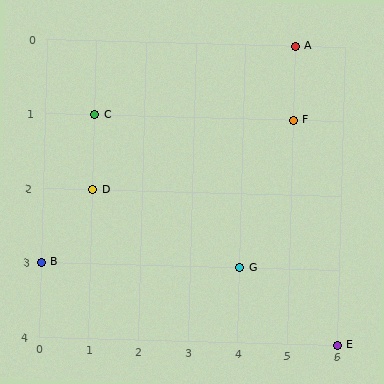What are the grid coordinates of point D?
Point D is at grid coordinates (1, 2).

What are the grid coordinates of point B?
Point B is at grid coordinates (0, 3).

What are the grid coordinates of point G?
Point G is at grid coordinates (4, 3).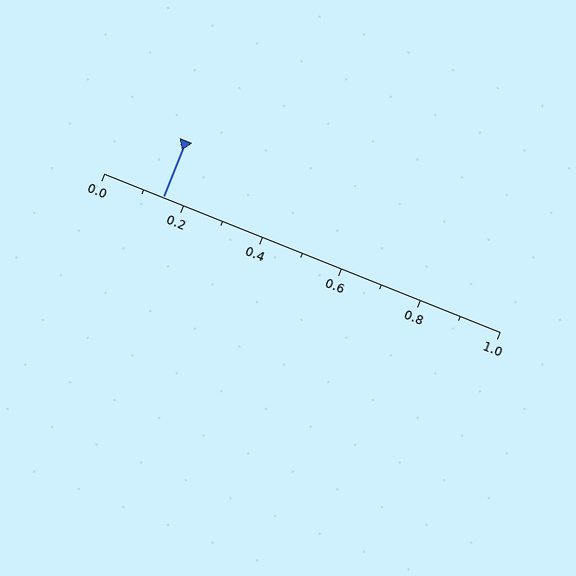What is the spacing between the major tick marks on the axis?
The major ticks are spaced 0.2 apart.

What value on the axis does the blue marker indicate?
The marker indicates approximately 0.15.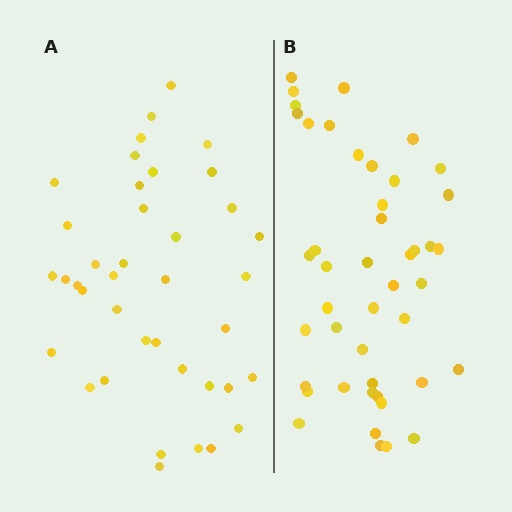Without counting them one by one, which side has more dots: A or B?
Region B (the right region) has more dots.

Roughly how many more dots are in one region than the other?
Region B has about 6 more dots than region A.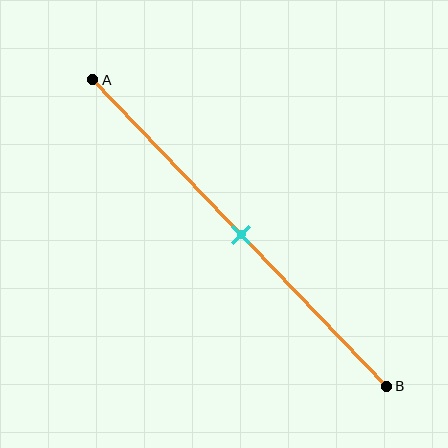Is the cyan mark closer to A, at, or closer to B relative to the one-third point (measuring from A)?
The cyan mark is closer to point B than the one-third point of segment AB.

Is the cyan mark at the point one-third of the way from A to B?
No, the mark is at about 50% from A, not at the 33% one-third point.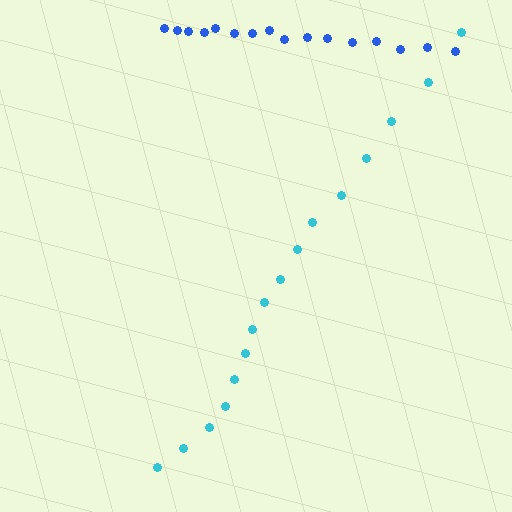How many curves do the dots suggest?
There are 2 distinct paths.